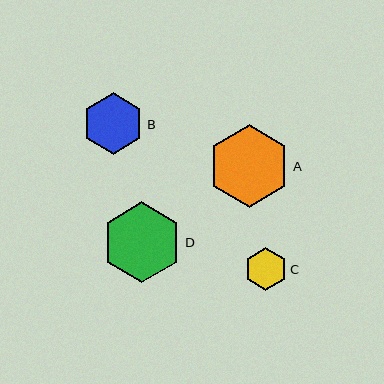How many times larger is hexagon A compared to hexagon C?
Hexagon A is approximately 1.9 times the size of hexagon C.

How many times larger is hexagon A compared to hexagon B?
Hexagon A is approximately 1.3 times the size of hexagon B.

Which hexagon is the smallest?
Hexagon C is the smallest with a size of approximately 42 pixels.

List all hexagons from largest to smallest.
From largest to smallest: A, D, B, C.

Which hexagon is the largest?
Hexagon A is the largest with a size of approximately 83 pixels.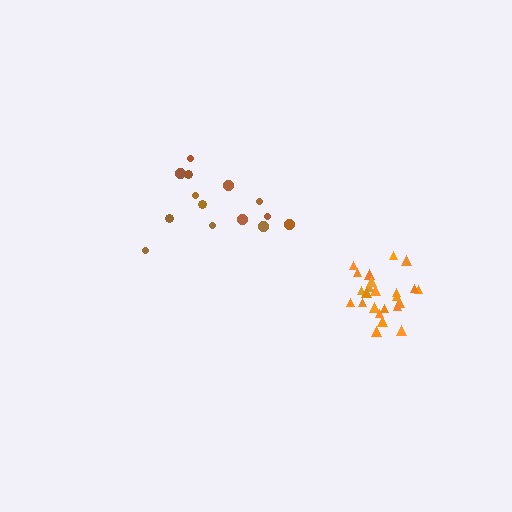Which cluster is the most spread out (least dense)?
Brown.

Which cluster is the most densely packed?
Orange.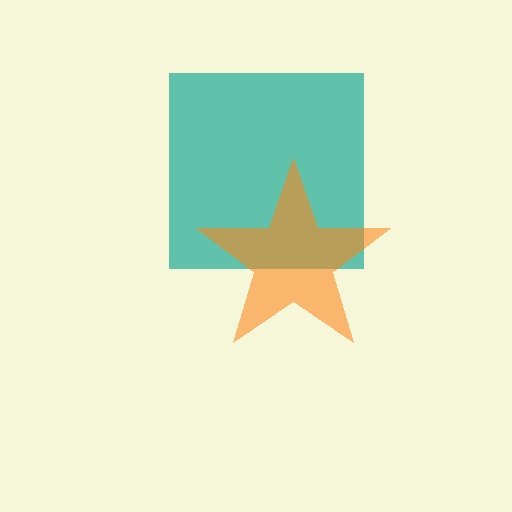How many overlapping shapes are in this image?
There are 2 overlapping shapes in the image.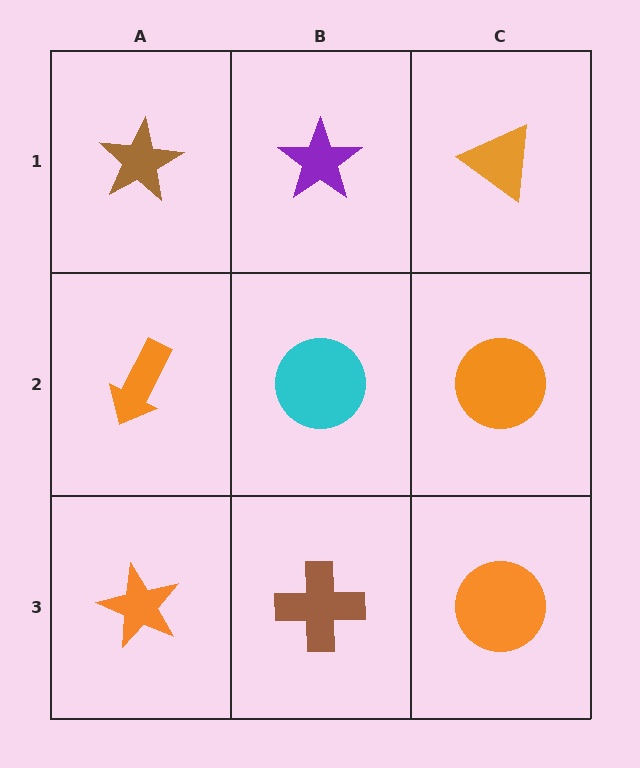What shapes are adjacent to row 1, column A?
An orange arrow (row 2, column A), a purple star (row 1, column B).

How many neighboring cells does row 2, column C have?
3.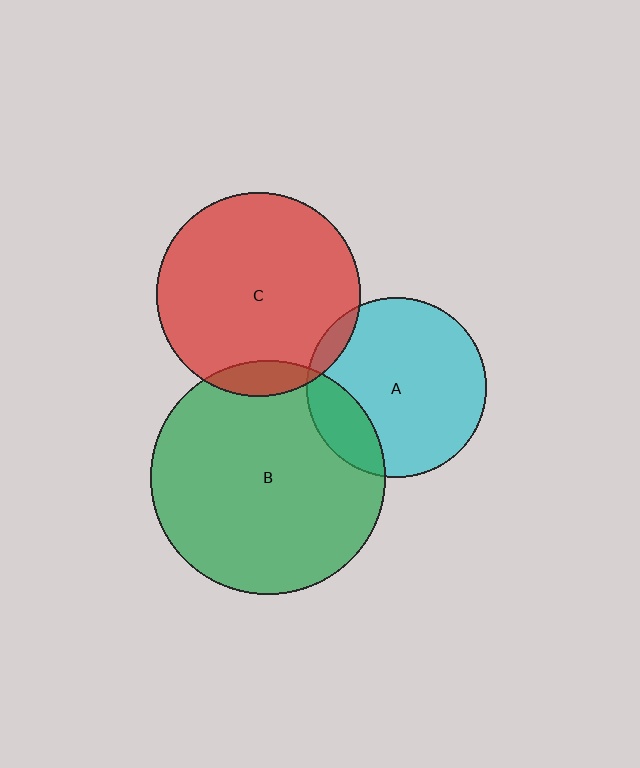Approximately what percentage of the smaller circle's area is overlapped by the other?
Approximately 5%.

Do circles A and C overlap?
Yes.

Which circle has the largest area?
Circle B (green).